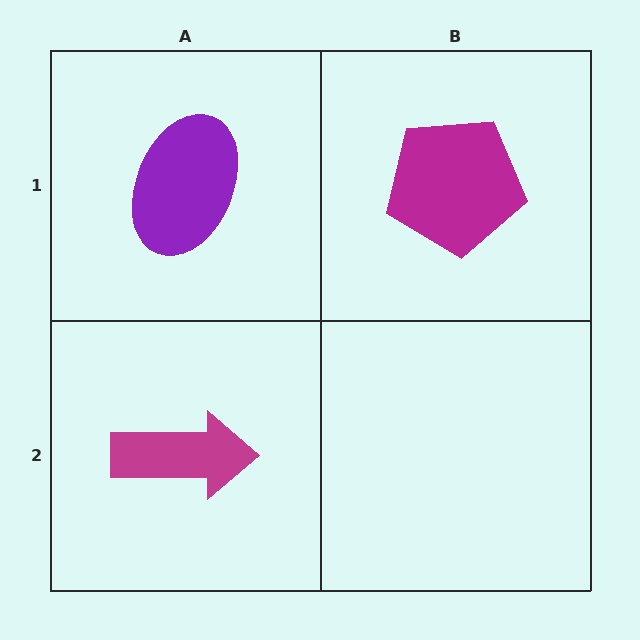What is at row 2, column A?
A magenta arrow.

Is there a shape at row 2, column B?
No, that cell is empty.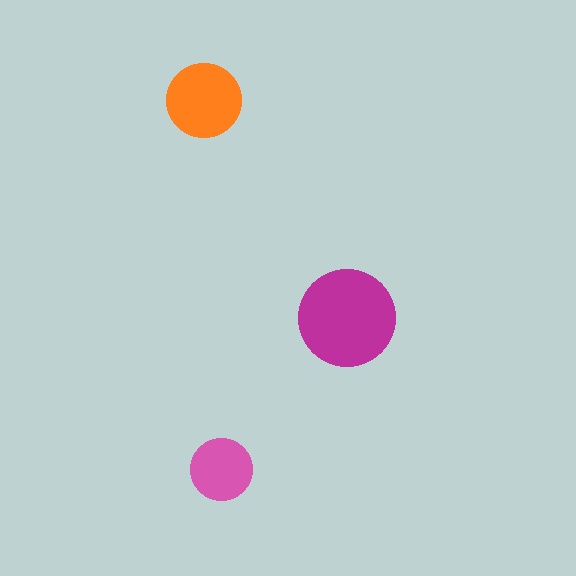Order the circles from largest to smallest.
the magenta one, the orange one, the pink one.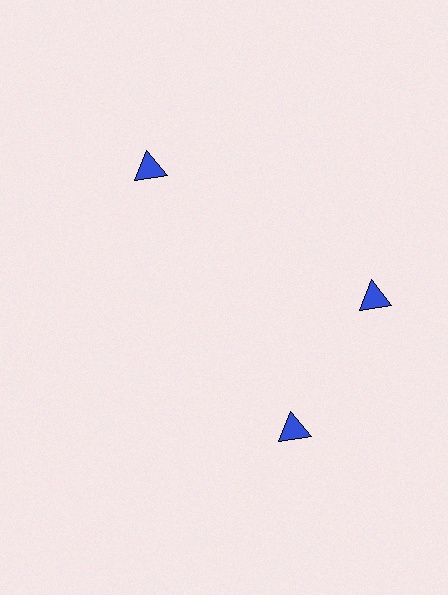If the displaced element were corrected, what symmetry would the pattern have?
It would have 3-fold rotational symmetry — the pattern would map onto itself every 120 degrees.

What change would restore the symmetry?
The symmetry would be restored by rotating it back into even spacing with its neighbors so that all 3 triangles sit at equal angles and equal distance from the center.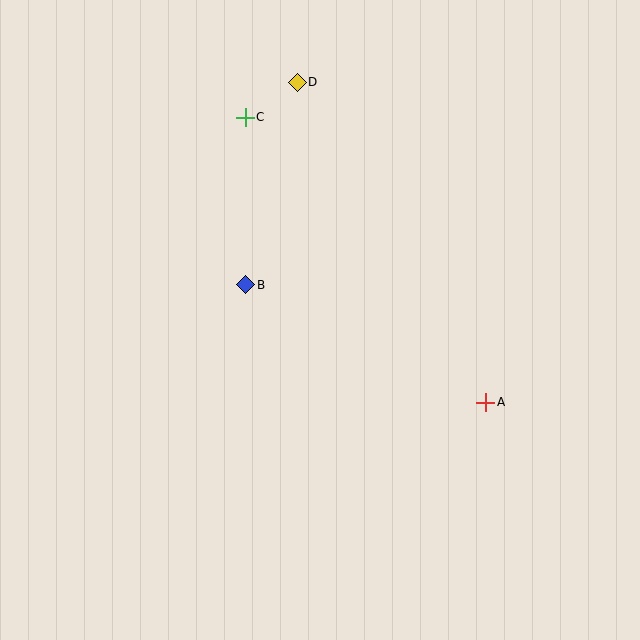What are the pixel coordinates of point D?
Point D is at (297, 82).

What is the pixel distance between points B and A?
The distance between B and A is 267 pixels.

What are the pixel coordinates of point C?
Point C is at (245, 117).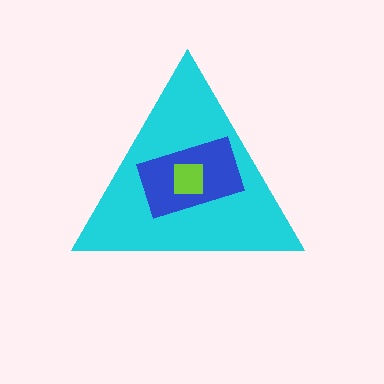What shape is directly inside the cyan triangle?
The blue rectangle.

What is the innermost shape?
The lime square.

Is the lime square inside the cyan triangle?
Yes.